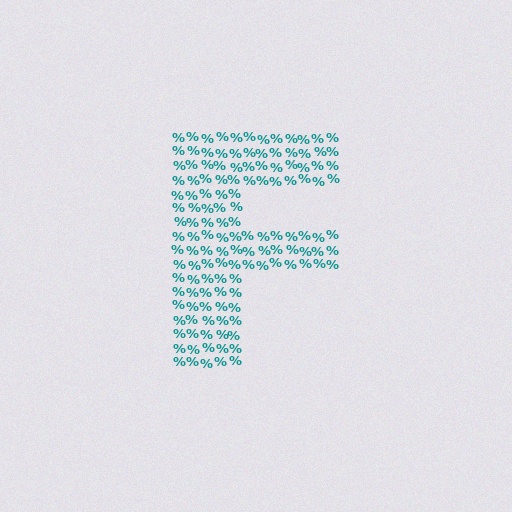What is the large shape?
The large shape is the letter F.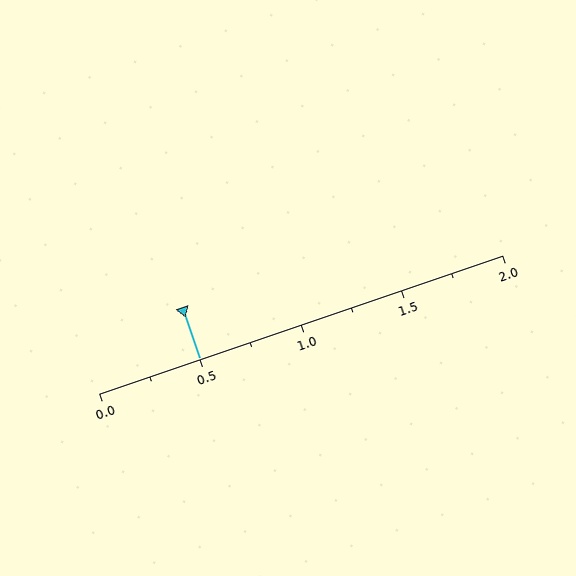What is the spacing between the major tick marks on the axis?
The major ticks are spaced 0.5 apart.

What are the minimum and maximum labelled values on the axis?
The axis runs from 0.0 to 2.0.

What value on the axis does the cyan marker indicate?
The marker indicates approximately 0.5.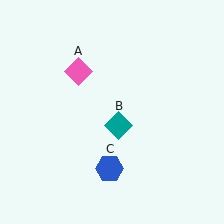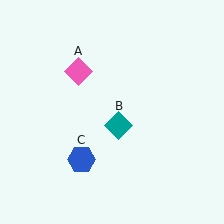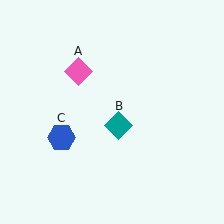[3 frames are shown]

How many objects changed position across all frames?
1 object changed position: blue hexagon (object C).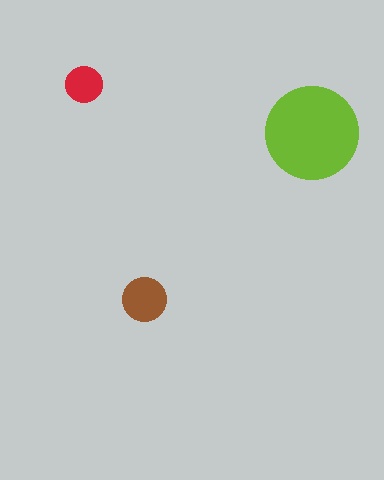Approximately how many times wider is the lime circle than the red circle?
About 2.5 times wider.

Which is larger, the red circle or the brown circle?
The brown one.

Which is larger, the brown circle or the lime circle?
The lime one.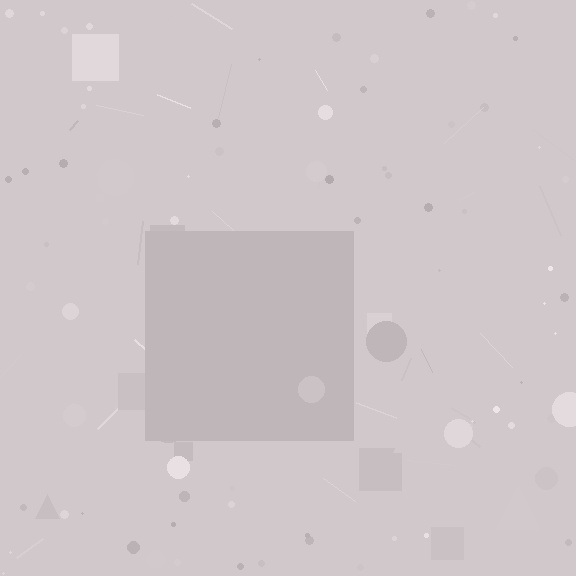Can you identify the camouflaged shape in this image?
The camouflaged shape is a square.